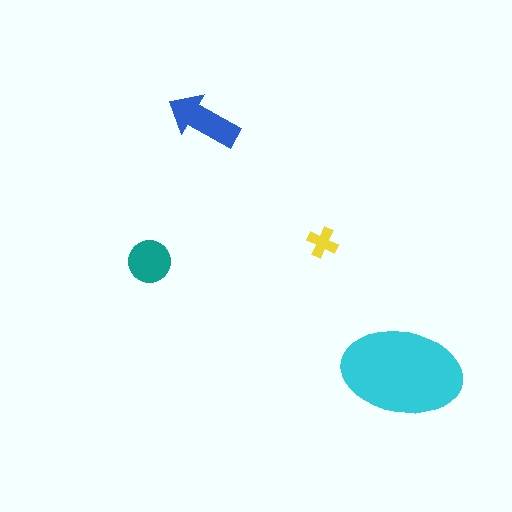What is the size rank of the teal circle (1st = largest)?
3rd.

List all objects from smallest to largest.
The yellow cross, the teal circle, the blue arrow, the cyan ellipse.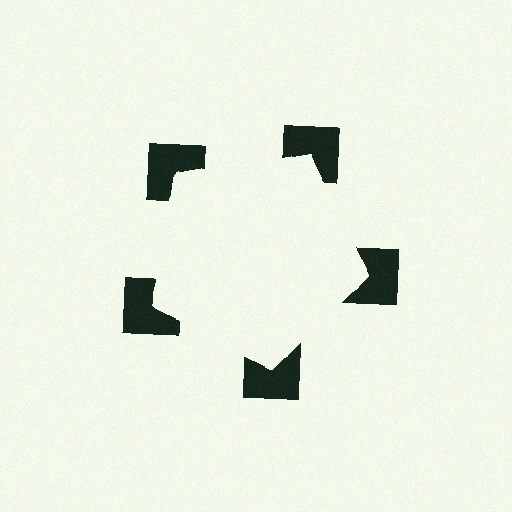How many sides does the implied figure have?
5 sides.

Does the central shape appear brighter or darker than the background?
It typically appears slightly brighter than the background, even though no actual brightness change is drawn.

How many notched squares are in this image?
There are 5 — one at each vertex of the illusory pentagon.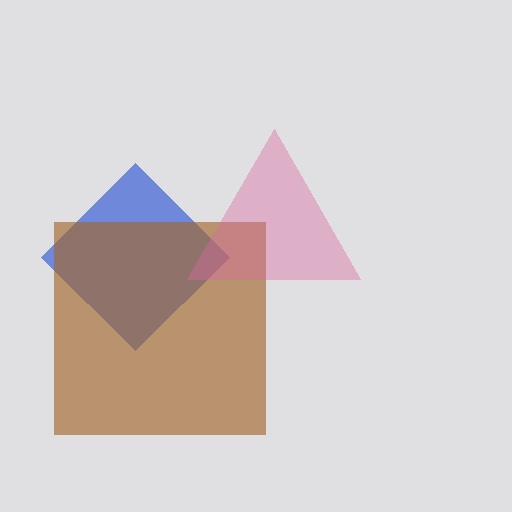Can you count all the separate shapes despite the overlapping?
Yes, there are 3 separate shapes.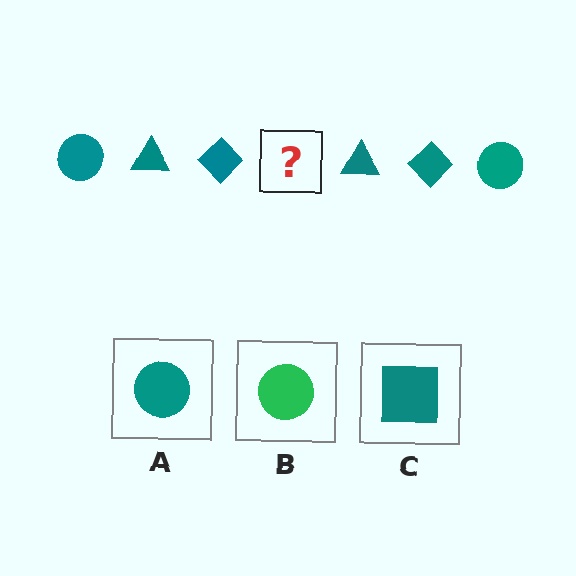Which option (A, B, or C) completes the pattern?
A.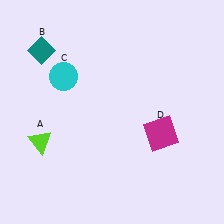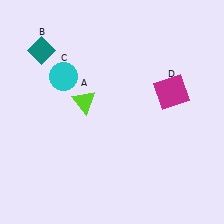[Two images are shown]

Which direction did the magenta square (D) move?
The magenta square (D) moved up.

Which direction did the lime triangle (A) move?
The lime triangle (A) moved right.